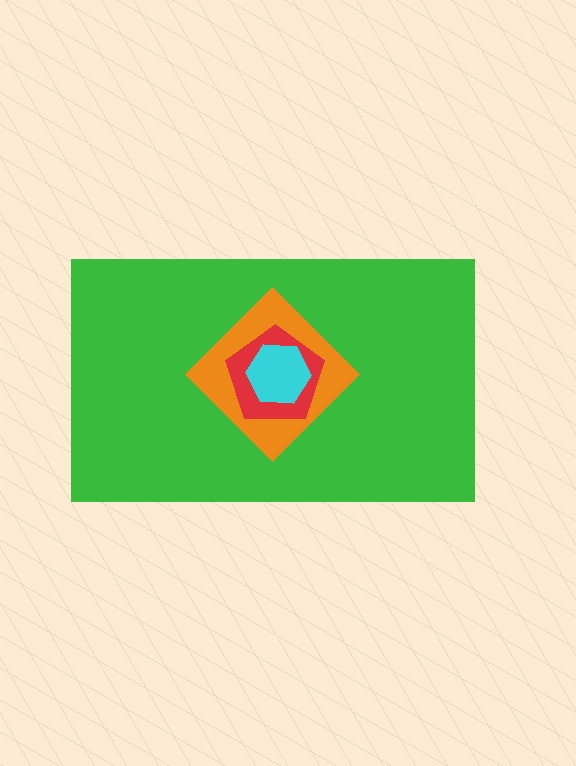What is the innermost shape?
The cyan hexagon.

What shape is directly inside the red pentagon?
The cyan hexagon.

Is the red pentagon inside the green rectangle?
Yes.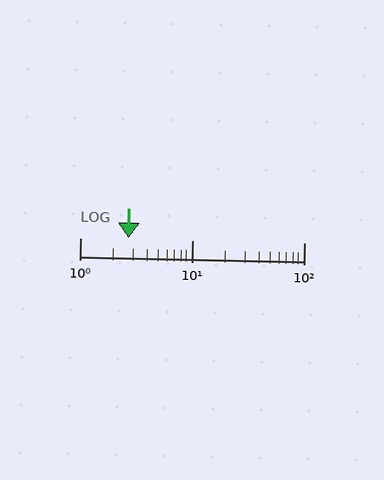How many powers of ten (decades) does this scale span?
The scale spans 2 decades, from 1 to 100.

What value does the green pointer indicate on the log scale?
The pointer indicates approximately 2.7.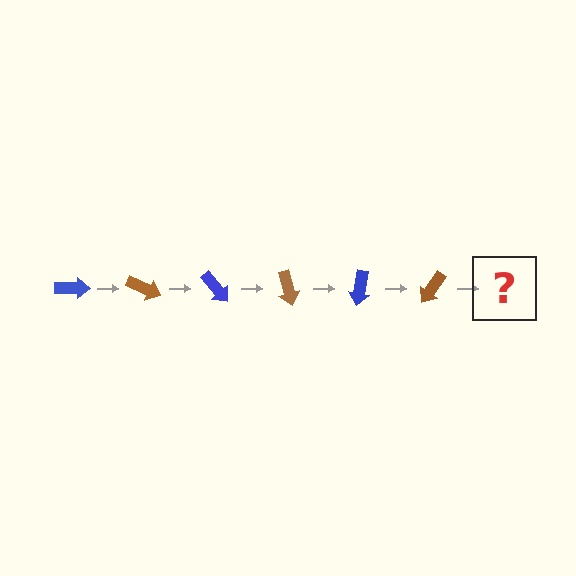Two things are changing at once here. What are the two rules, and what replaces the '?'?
The two rules are that it rotates 25 degrees each step and the color cycles through blue and brown. The '?' should be a blue arrow, rotated 150 degrees from the start.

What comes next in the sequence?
The next element should be a blue arrow, rotated 150 degrees from the start.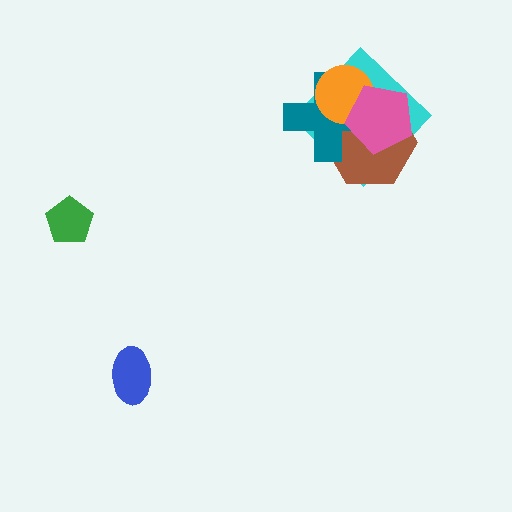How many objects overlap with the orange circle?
4 objects overlap with the orange circle.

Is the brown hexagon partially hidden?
Yes, it is partially covered by another shape.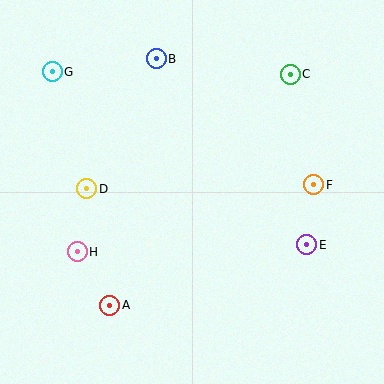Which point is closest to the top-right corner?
Point C is closest to the top-right corner.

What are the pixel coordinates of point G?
Point G is at (52, 72).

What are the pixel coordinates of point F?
Point F is at (314, 185).